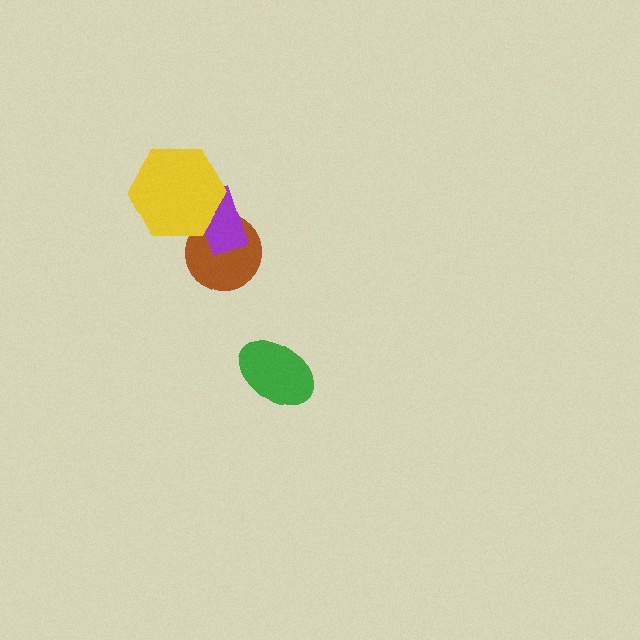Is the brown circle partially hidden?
Yes, it is partially covered by another shape.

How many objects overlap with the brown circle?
2 objects overlap with the brown circle.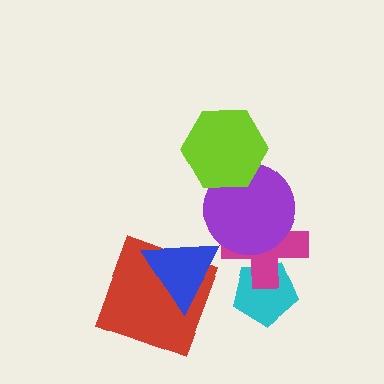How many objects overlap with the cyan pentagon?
1 object overlaps with the cyan pentagon.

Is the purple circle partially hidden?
Yes, it is partially covered by another shape.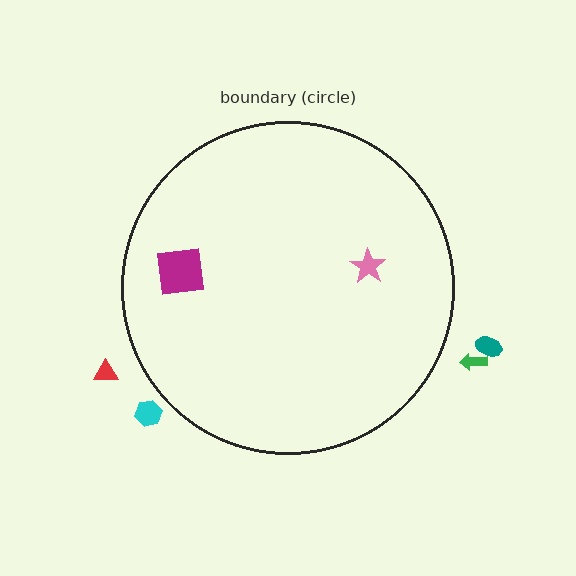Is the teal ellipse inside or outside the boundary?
Outside.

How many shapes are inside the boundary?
2 inside, 4 outside.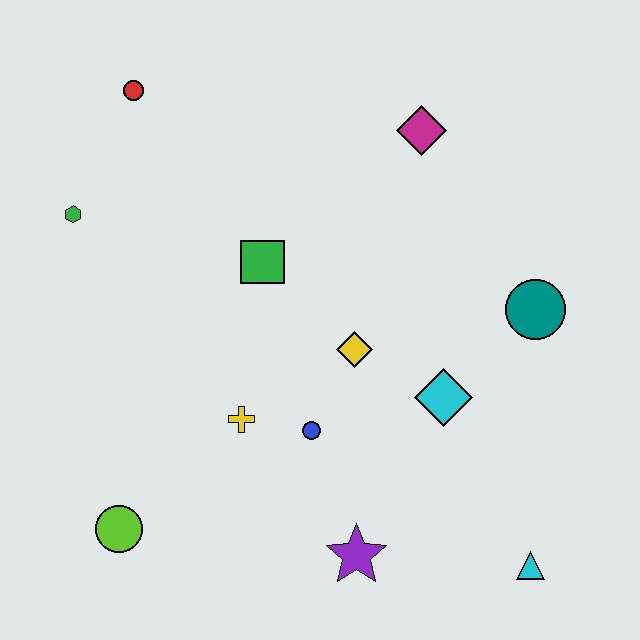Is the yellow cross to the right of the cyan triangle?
No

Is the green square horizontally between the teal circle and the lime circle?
Yes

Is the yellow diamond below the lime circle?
No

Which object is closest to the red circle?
The green hexagon is closest to the red circle.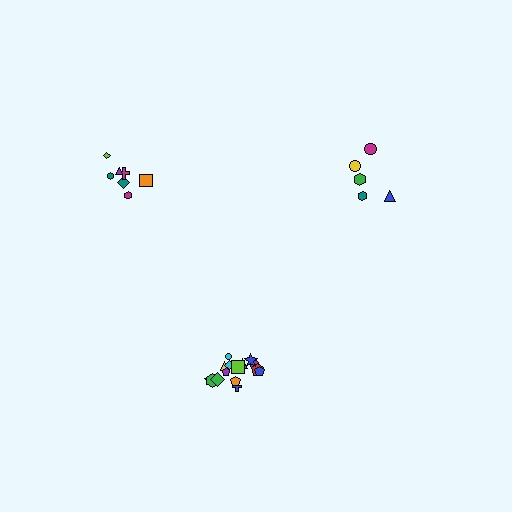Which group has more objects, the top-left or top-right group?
The top-left group.